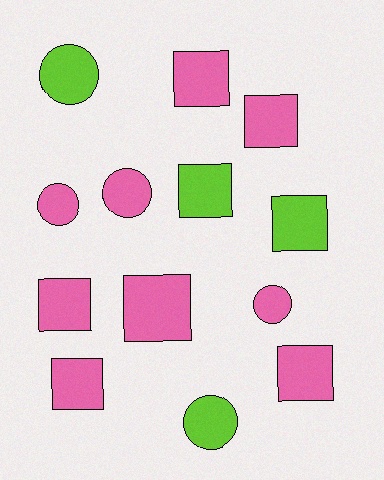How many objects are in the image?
There are 13 objects.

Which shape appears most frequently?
Square, with 8 objects.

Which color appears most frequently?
Pink, with 9 objects.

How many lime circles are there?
There are 2 lime circles.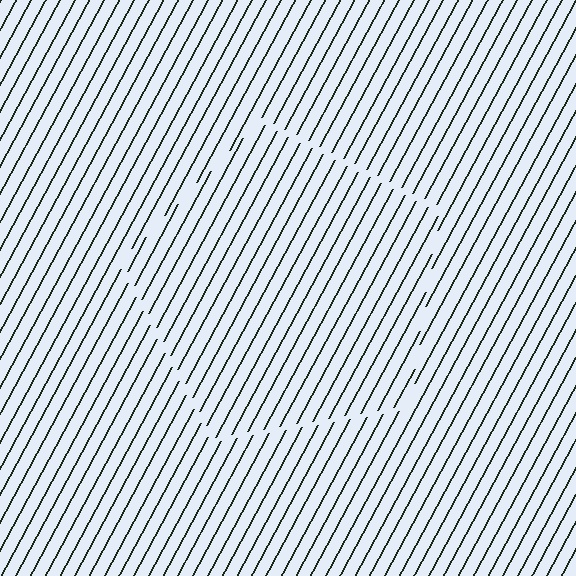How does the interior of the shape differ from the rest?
The interior of the shape contains the same grating, shifted by half a period — the contour is defined by the phase discontinuity where line-ends from the inner and outer gratings abut.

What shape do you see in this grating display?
An illusory pentagon. The interior of the shape contains the same grating, shifted by half a period — the contour is defined by the phase discontinuity where line-ends from the inner and outer gratings abut.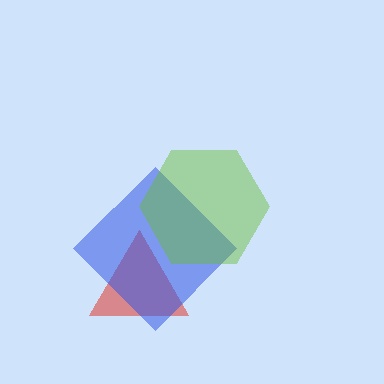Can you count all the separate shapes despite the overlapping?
Yes, there are 3 separate shapes.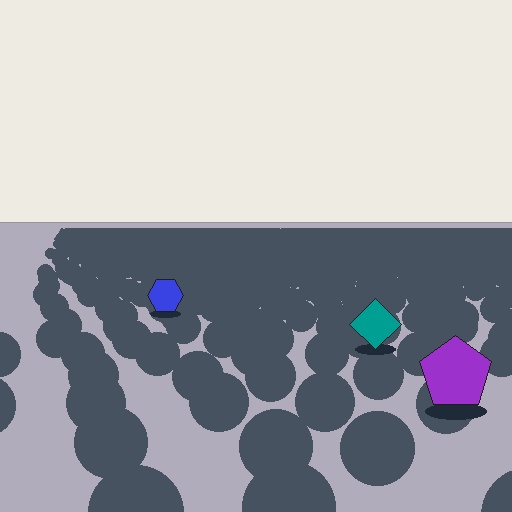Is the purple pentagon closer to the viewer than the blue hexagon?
Yes. The purple pentagon is closer — you can tell from the texture gradient: the ground texture is coarser near it.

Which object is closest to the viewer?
The purple pentagon is closest. The texture marks near it are larger and more spread out.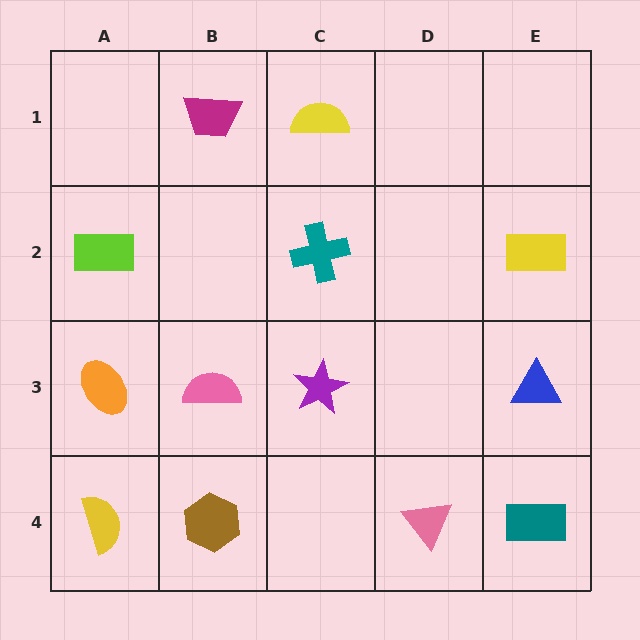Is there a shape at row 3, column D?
No, that cell is empty.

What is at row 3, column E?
A blue triangle.